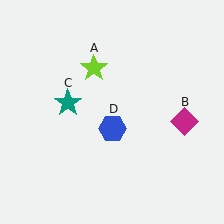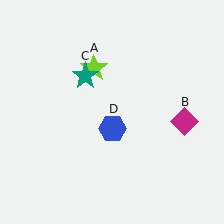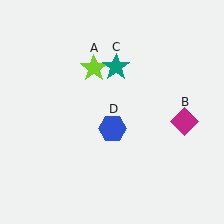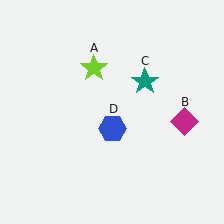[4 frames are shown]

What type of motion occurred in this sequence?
The teal star (object C) rotated clockwise around the center of the scene.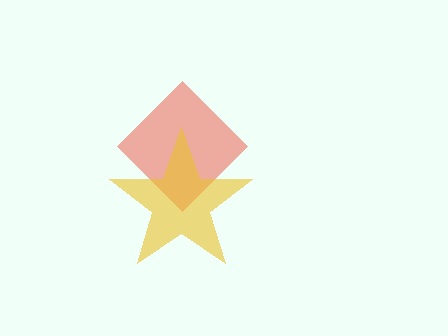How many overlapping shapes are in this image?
There are 2 overlapping shapes in the image.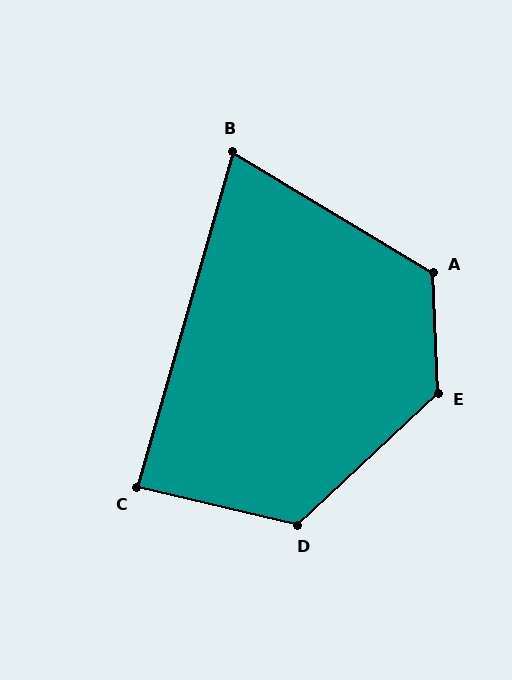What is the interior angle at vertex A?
Approximately 123 degrees (obtuse).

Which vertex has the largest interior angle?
E, at approximately 131 degrees.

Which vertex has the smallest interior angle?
B, at approximately 75 degrees.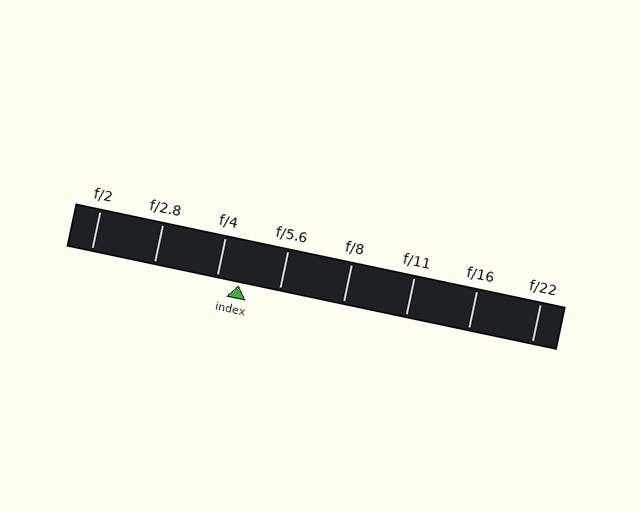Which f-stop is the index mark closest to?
The index mark is closest to f/4.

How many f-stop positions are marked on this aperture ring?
There are 8 f-stop positions marked.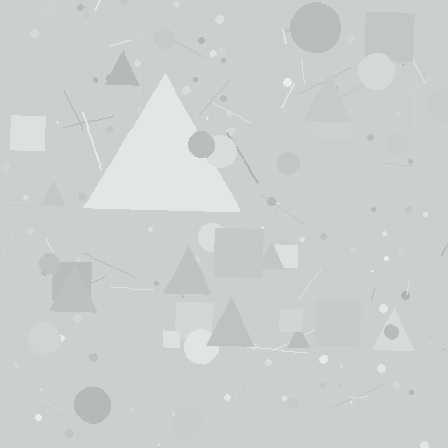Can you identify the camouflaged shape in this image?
The camouflaged shape is a triangle.